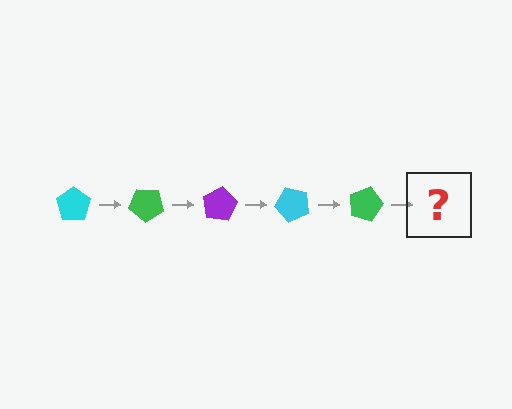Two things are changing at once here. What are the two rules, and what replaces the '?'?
The two rules are that it rotates 40 degrees each step and the color cycles through cyan, green, and purple. The '?' should be a purple pentagon, rotated 200 degrees from the start.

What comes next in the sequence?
The next element should be a purple pentagon, rotated 200 degrees from the start.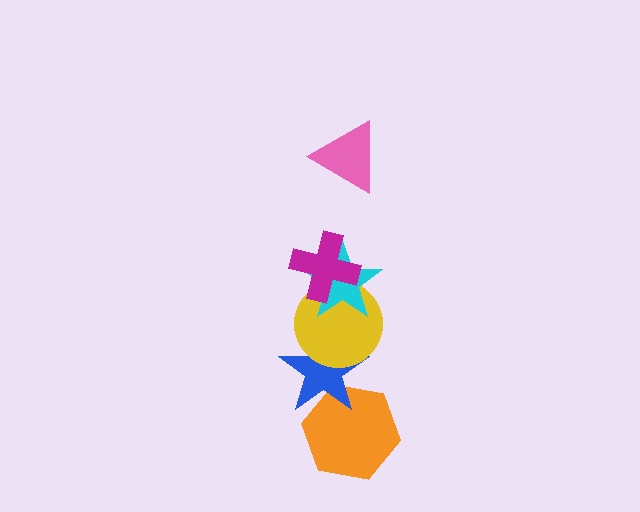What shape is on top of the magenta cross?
The pink triangle is on top of the magenta cross.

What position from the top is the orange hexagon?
The orange hexagon is 6th from the top.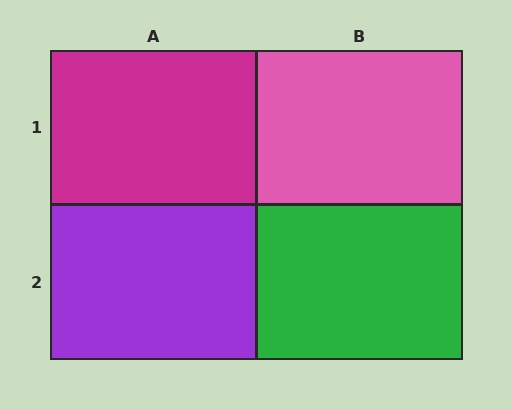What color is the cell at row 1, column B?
Pink.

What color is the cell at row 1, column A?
Magenta.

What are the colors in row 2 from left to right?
Purple, green.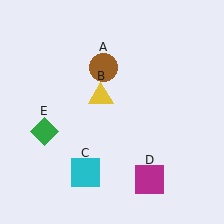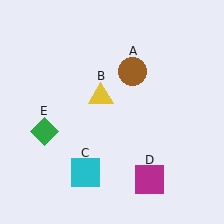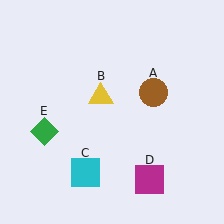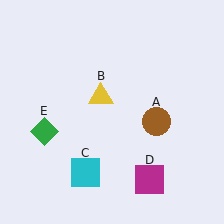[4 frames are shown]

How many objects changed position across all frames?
1 object changed position: brown circle (object A).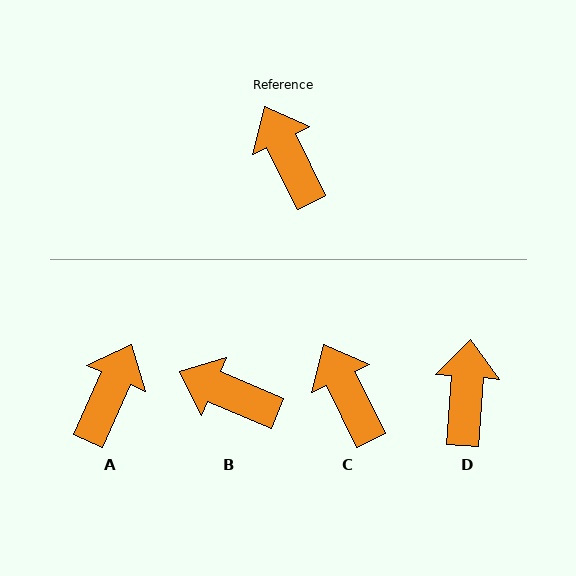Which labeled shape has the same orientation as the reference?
C.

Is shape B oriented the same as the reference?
No, it is off by about 41 degrees.